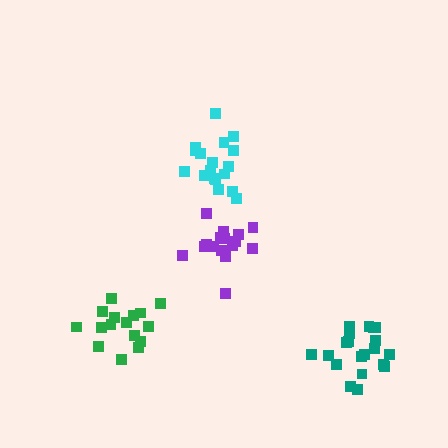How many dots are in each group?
Group 1: 16 dots, Group 2: 20 dots, Group 3: 18 dots, Group 4: 16 dots (70 total).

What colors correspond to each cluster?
The clusters are colored: green, teal, cyan, purple.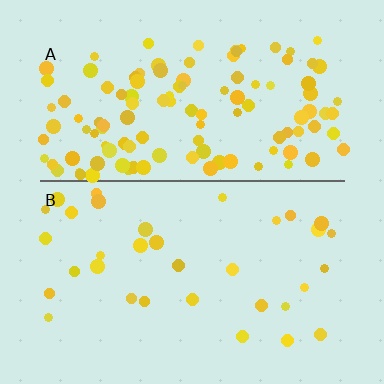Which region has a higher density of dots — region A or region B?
A (the top).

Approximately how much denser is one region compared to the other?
Approximately 3.5× — region A over region B.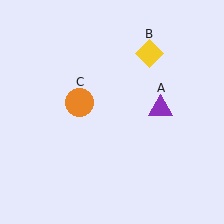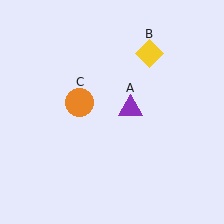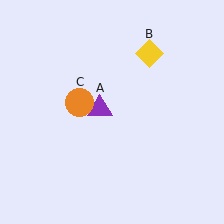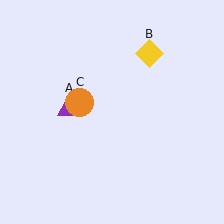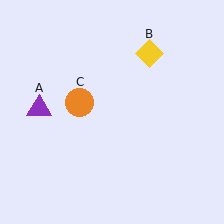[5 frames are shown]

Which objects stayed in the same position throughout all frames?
Yellow diamond (object B) and orange circle (object C) remained stationary.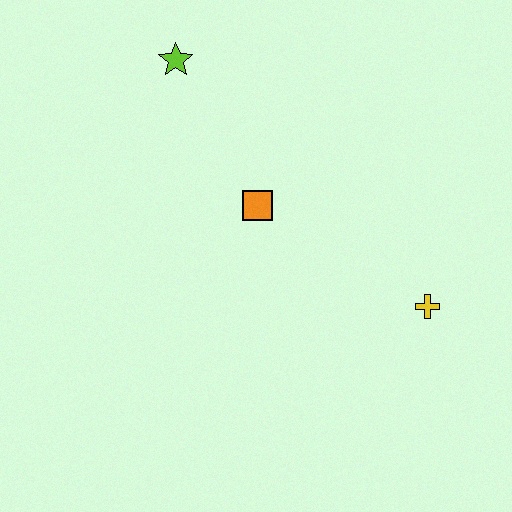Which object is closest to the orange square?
The lime star is closest to the orange square.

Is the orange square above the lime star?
No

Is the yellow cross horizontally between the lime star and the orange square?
No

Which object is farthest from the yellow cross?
The lime star is farthest from the yellow cross.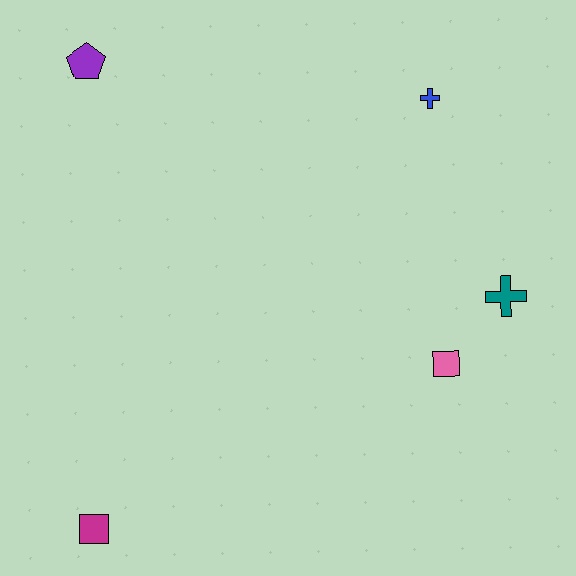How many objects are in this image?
There are 5 objects.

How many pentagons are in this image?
There is 1 pentagon.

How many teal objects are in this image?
There is 1 teal object.